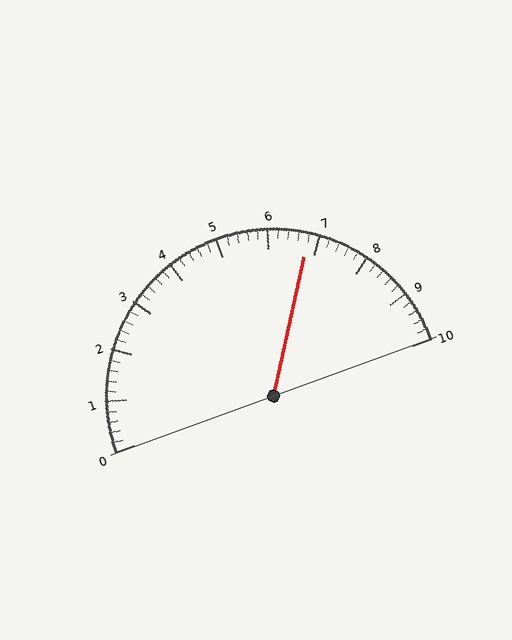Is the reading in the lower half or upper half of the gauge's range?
The reading is in the upper half of the range (0 to 10).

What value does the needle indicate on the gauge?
The needle indicates approximately 6.8.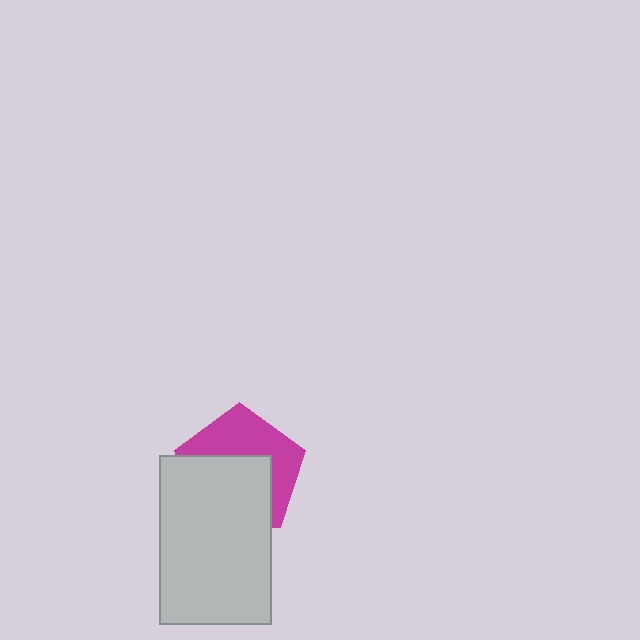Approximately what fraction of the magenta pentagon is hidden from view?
Roughly 53% of the magenta pentagon is hidden behind the light gray rectangle.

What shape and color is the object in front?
The object in front is a light gray rectangle.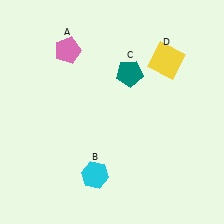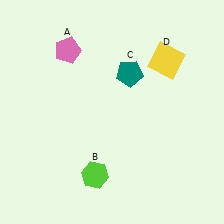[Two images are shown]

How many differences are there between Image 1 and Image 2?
There is 1 difference between the two images.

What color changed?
The hexagon (B) changed from cyan in Image 1 to lime in Image 2.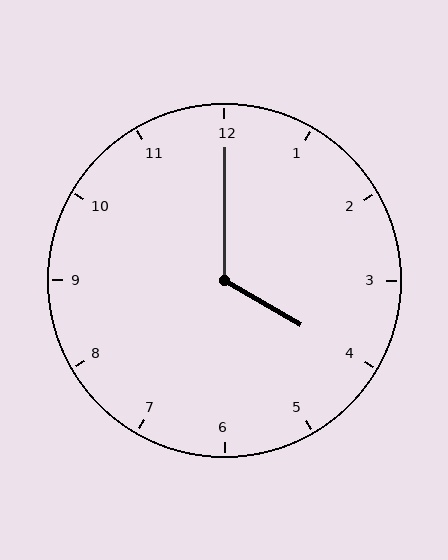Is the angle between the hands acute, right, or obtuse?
It is obtuse.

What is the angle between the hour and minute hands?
Approximately 120 degrees.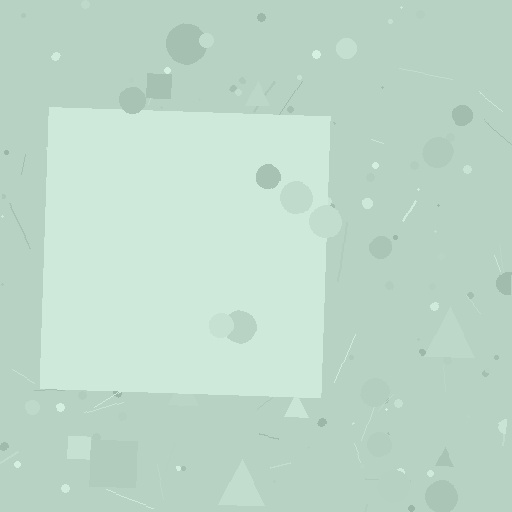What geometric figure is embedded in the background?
A square is embedded in the background.